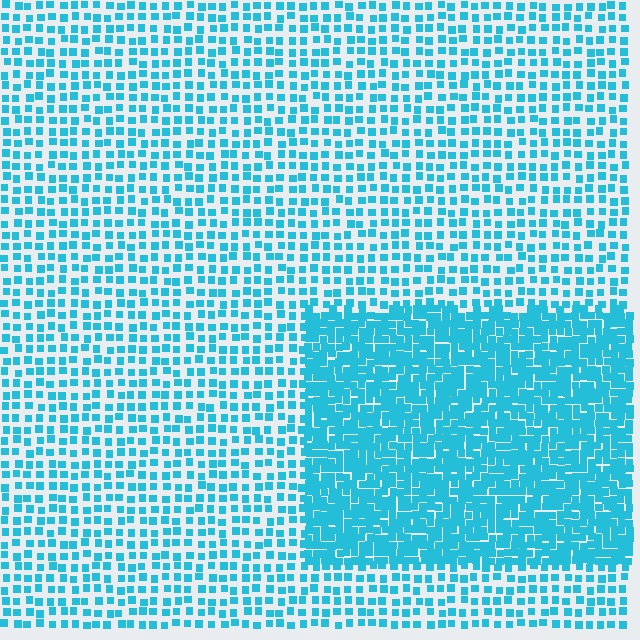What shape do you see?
I see a rectangle.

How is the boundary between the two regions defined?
The boundary is defined by a change in element density (approximately 2.3x ratio). All elements are the same color, size, and shape.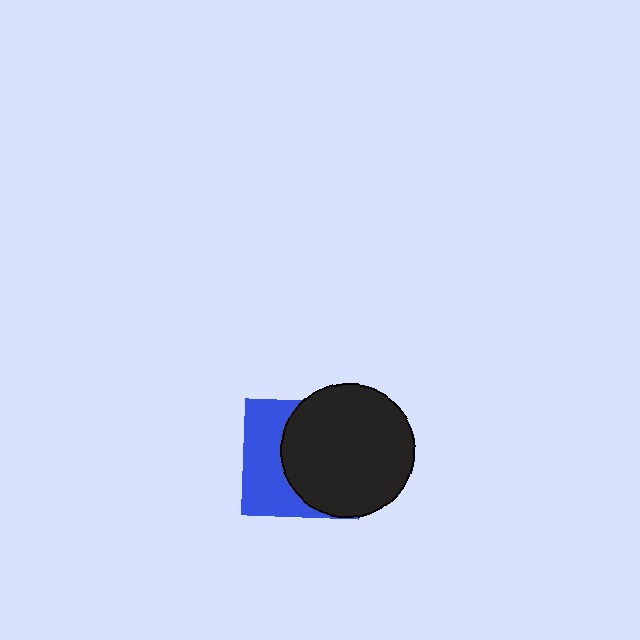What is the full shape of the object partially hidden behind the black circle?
The partially hidden object is a blue square.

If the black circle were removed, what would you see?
You would see the complete blue square.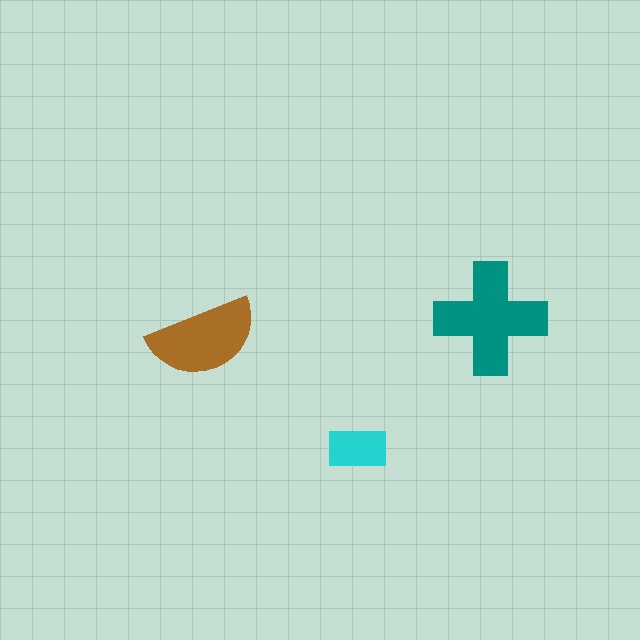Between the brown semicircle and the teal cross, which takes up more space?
The teal cross.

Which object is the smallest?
The cyan rectangle.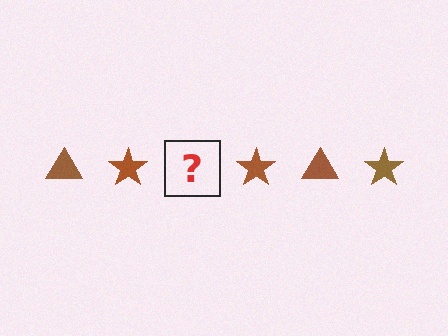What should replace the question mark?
The question mark should be replaced with a brown triangle.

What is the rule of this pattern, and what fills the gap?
The rule is that the pattern cycles through triangle, star shapes in brown. The gap should be filled with a brown triangle.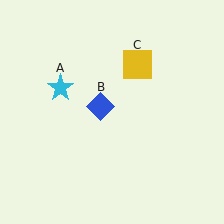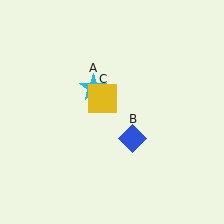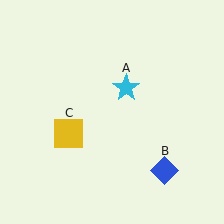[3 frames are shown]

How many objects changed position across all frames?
3 objects changed position: cyan star (object A), blue diamond (object B), yellow square (object C).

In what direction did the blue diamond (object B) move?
The blue diamond (object B) moved down and to the right.